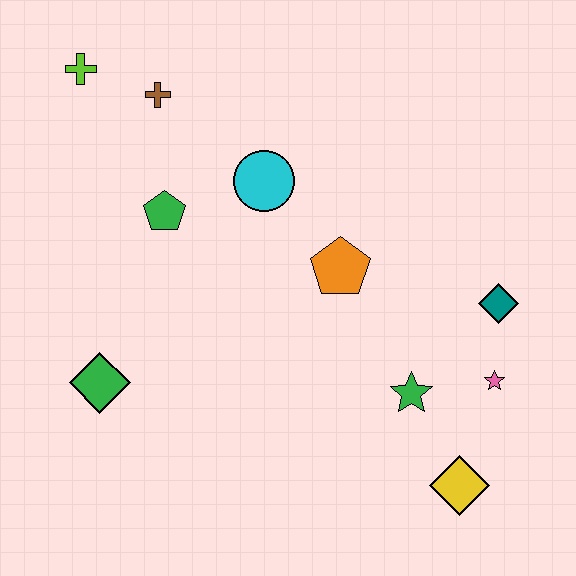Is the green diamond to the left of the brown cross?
Yes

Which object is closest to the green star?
The pink star is closest to the green star.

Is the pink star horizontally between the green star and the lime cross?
No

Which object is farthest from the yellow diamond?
The lime cross is farthest from the yellow diamond.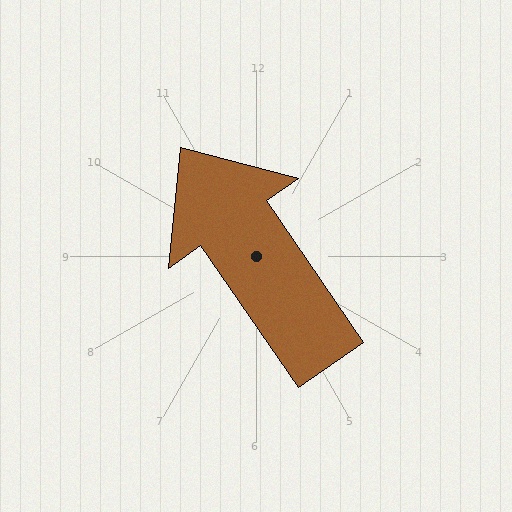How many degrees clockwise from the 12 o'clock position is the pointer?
Approximately 325 degrees.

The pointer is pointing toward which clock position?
Roughly 11 o'clock.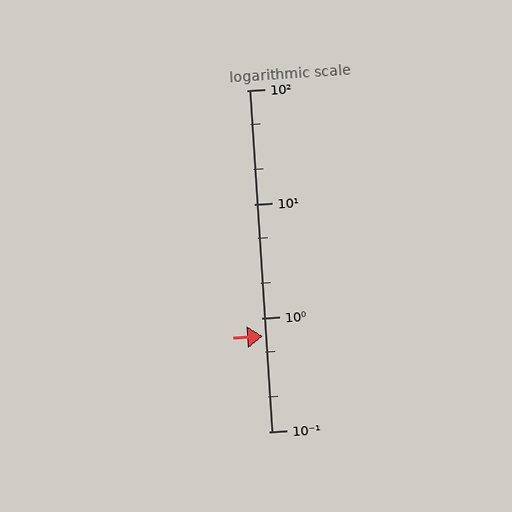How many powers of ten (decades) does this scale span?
The scale spans 3 decades, from 0.1 to 100.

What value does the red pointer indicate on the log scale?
The pointer indicates approximately 0.69.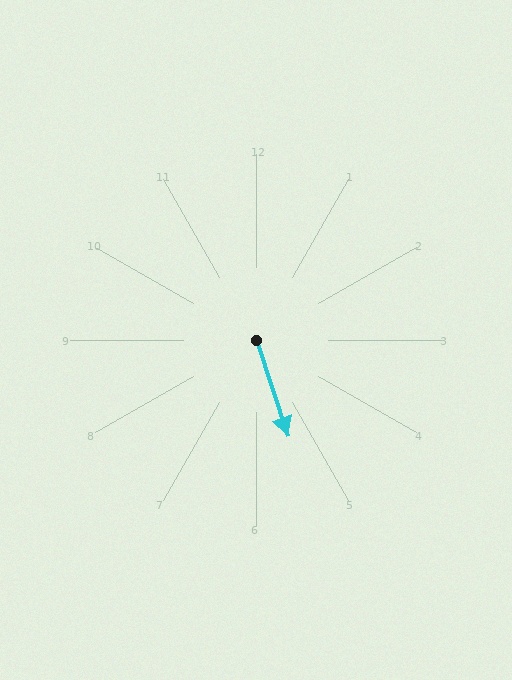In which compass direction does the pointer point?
South.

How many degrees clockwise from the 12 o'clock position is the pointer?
Approximately 162 degrees.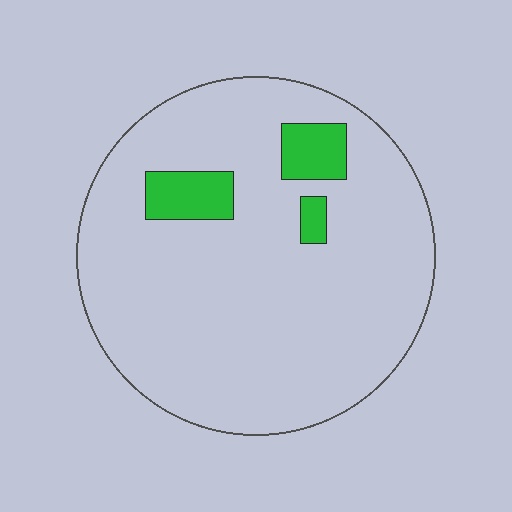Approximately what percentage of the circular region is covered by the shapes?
Approximately 10%.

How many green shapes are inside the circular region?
3.